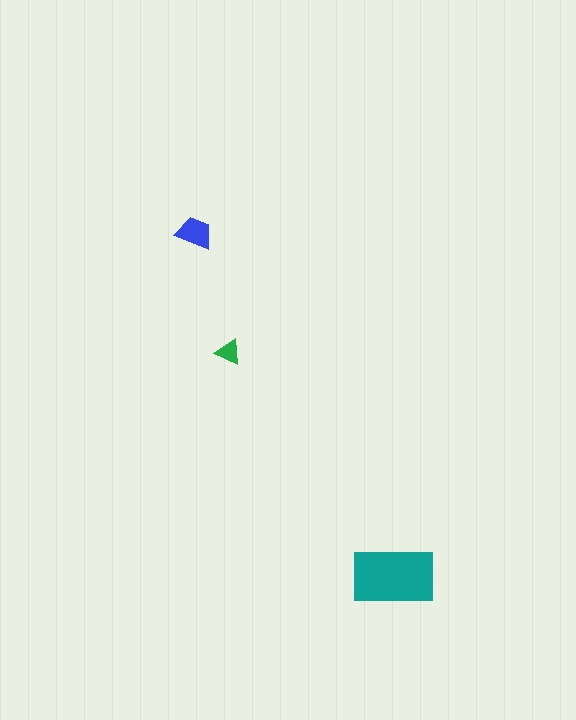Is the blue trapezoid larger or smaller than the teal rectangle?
Smaller.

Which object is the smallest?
The green triangle.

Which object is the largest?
The teal rectangle.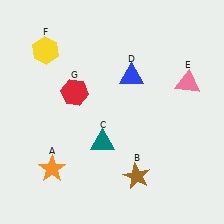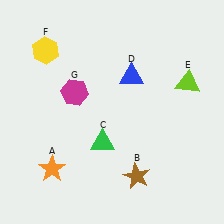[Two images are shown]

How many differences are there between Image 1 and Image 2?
There are 3 differences between the two images.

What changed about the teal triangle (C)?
In Image 1, C is teal. In Image 2, it changed to green.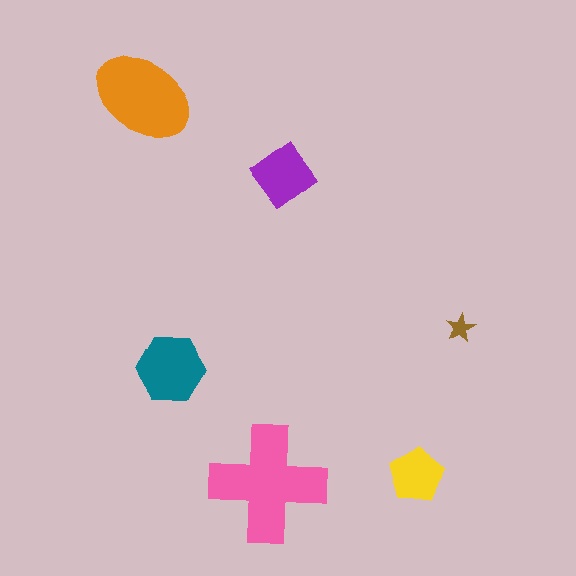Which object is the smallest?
The brown star.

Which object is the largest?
The pink cross.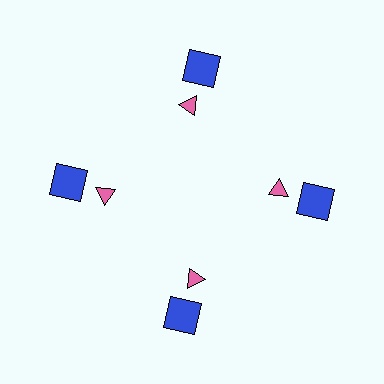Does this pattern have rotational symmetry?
Yes, this pattern has 4-fold rotational symmetry. It looks the same after rotating 90 degrees around the center.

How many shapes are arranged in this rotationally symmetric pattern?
There are 8 shapes, arranged in 4 groups of 2.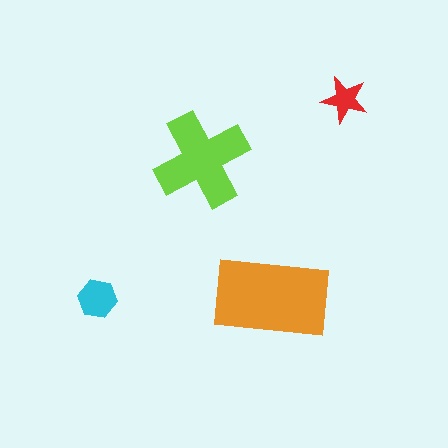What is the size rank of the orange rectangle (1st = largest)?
1st.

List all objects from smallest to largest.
The red star, the cyan hexagon, the lime cross, the orange rectangle.